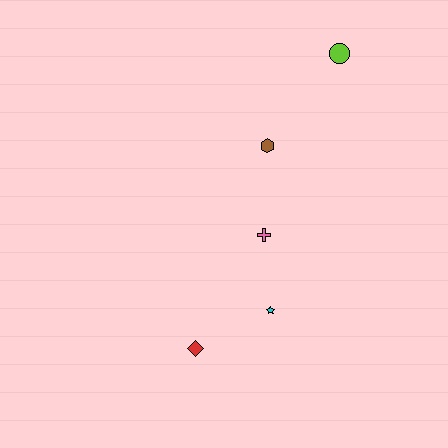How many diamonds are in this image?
There is 1 diamond.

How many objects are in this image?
There are 5 objects.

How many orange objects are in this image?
There are no orange objects.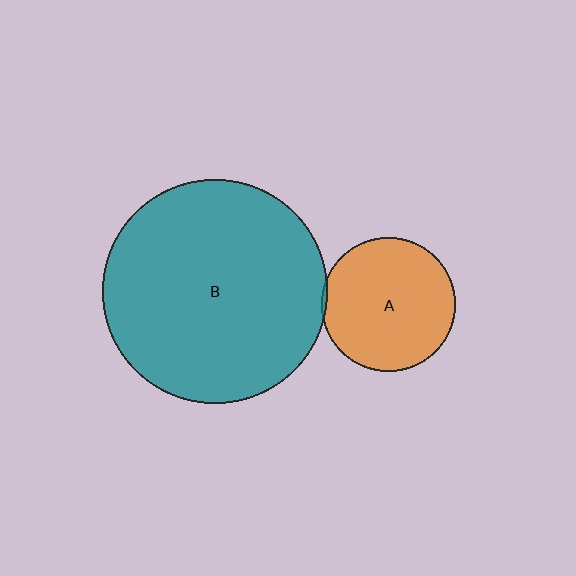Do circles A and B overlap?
Yes.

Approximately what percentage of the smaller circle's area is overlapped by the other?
Approximately 5%.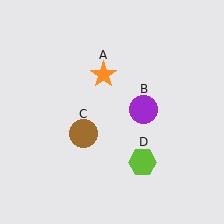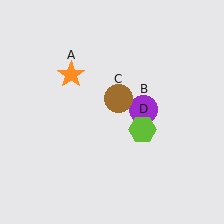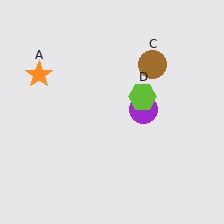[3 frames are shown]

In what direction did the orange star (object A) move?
The orange star (object A) moved left.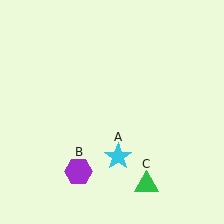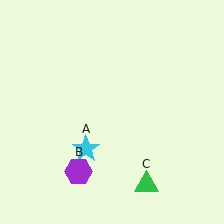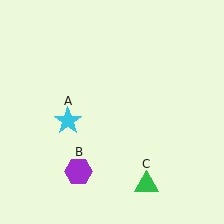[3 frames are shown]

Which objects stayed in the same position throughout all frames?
Purple hexagon (object B) and green triangle (object C) remained stationary.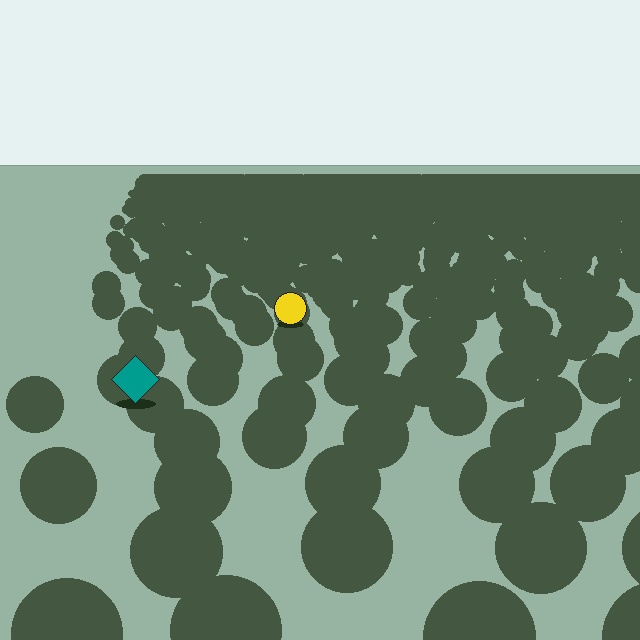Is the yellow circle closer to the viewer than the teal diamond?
No. The teal diamond is closer — you can tell from the texture gradient: the ground texture is coarser near it.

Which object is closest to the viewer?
The teal diamond is closest. The texture marks near it are larger and more spread out.